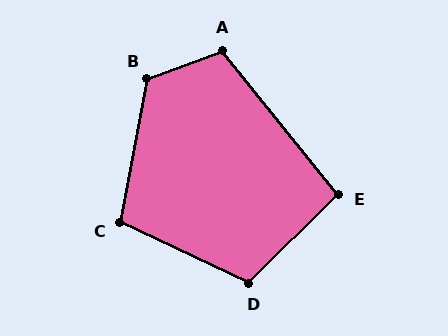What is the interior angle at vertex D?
Approximately 110 degrees (obtuse).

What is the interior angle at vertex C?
Approximately 104 degrees (obtuse).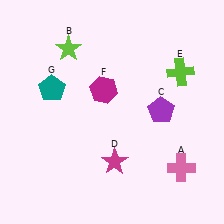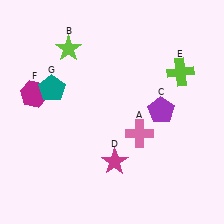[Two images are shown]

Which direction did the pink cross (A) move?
The pink cross (A) moved left.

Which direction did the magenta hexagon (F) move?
The magenta hexagon (F) moved left.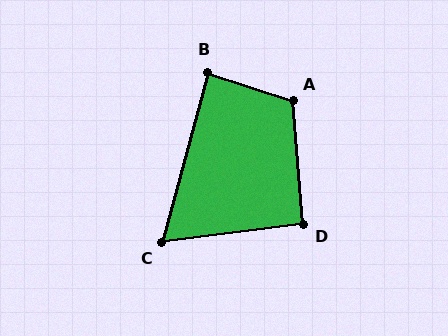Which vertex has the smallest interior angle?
C, at approximately 67 degrees.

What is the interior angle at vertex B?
Approximately 87 degrees (approximately right).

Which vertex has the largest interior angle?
A, at approximately 113 degrees.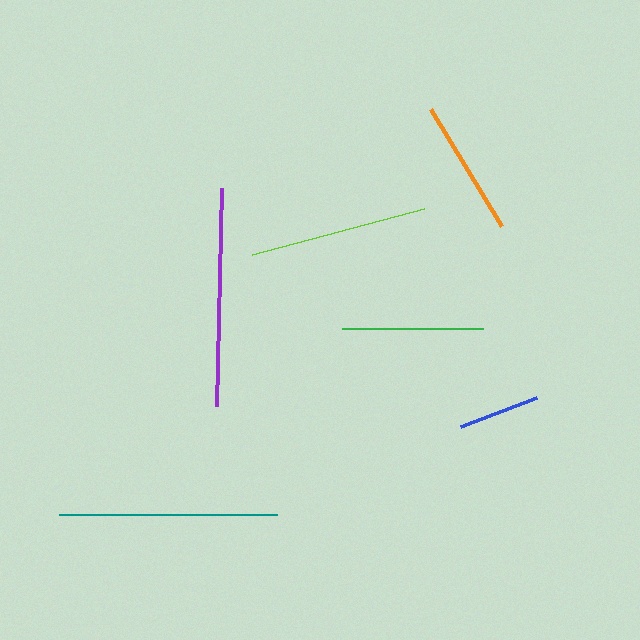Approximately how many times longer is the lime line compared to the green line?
The lime line is approximately 1.3 times the length of the green line.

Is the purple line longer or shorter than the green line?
The purple line is longer than the green line.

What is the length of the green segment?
The green segment is approximately 141 pixels long.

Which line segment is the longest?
The purple line is the longest at approximately 218 pixels.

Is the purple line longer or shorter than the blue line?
The purple line is longer than the blue line.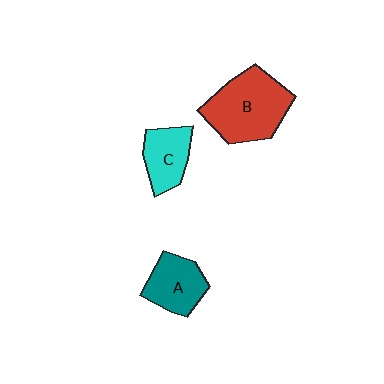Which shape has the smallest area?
Shape C (cyan).